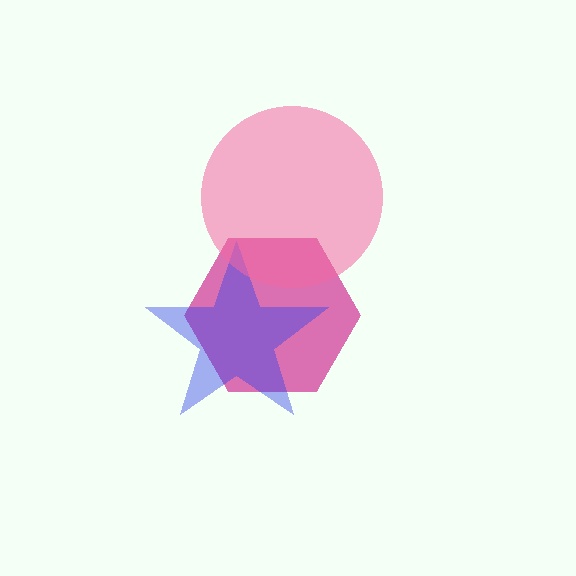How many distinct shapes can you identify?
There are 3 distinct shapes: a magenta hexagon, a blue star, a pink circle.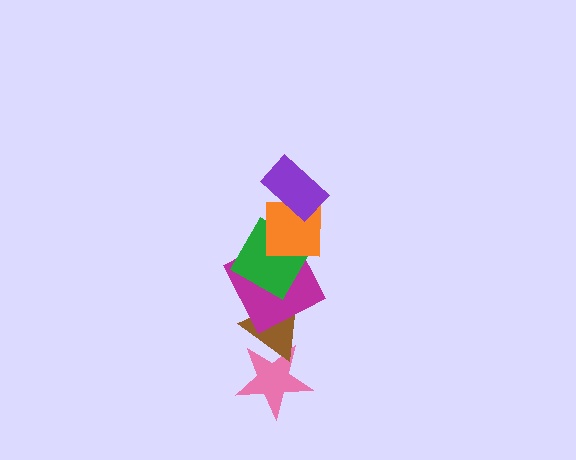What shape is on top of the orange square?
The purple rectangle is on top of the orange square.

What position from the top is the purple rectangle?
The purple rectangle is 1st from the top.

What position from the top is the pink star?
The pink star is 6th from the top.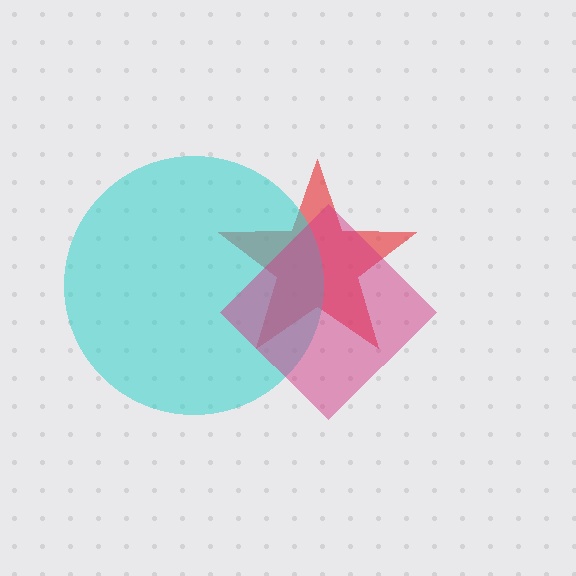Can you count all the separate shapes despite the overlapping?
Yes, there are 3 separate shapes.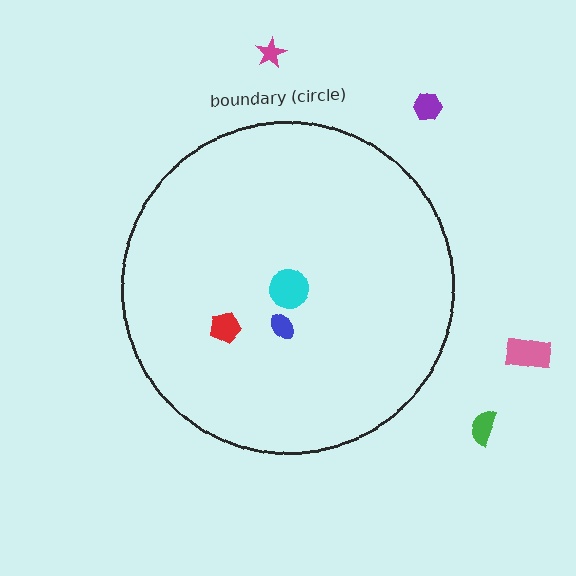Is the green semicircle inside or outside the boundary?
Outside.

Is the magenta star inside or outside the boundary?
Outside.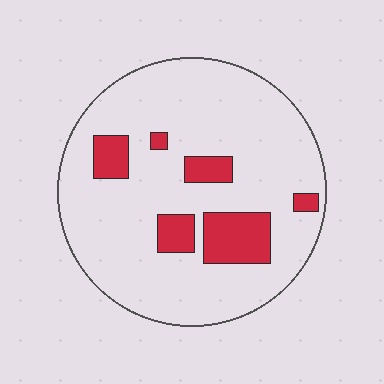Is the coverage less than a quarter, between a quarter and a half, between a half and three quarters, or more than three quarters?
Less than a quarter.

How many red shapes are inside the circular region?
6.